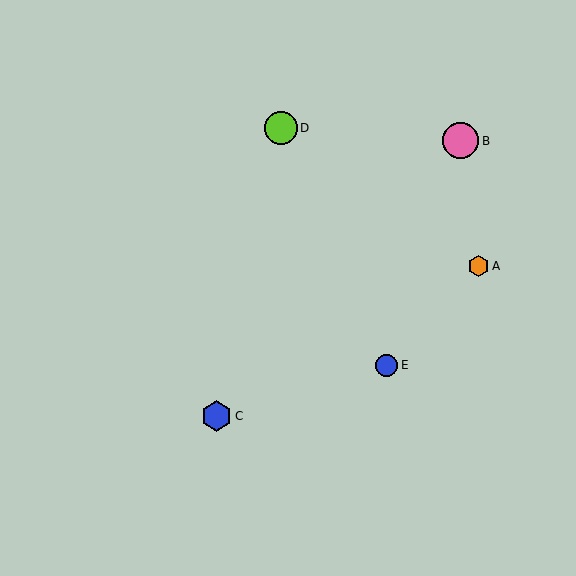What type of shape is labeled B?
Shape B is a pink circle.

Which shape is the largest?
The pink circle (labeled B) is the largest.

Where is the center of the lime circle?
The center of the lime circle is at (281, 128).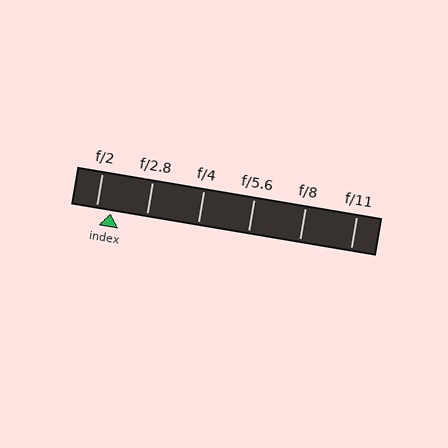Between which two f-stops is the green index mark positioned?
The index mark is between f/2 and f/2.8.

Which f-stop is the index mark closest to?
The index mark is closest to f/2.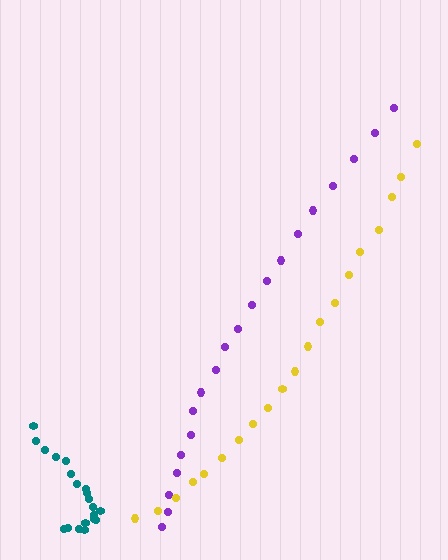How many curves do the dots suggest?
There are 3 distinct paths.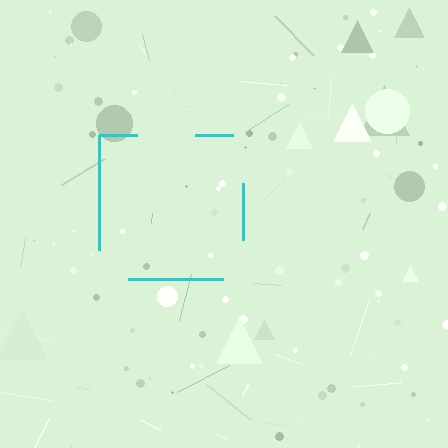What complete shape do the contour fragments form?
The contour fragments form a square.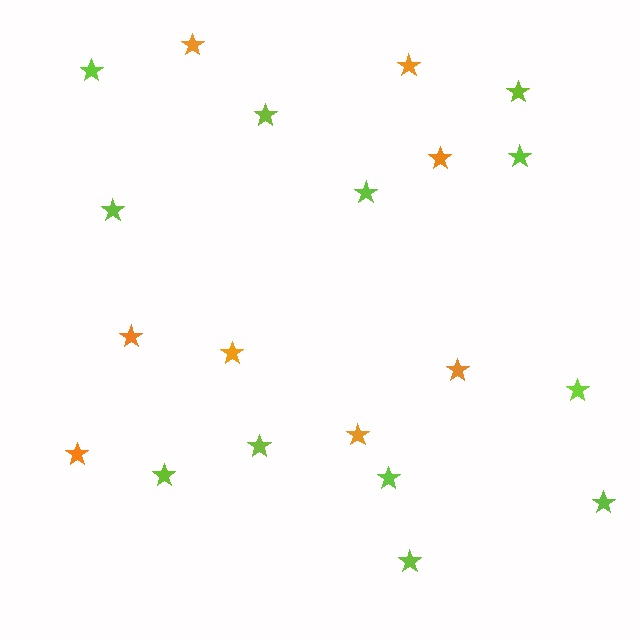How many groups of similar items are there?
There are 2 groups: one group of lime stars (12) and one group of orange stars (8).